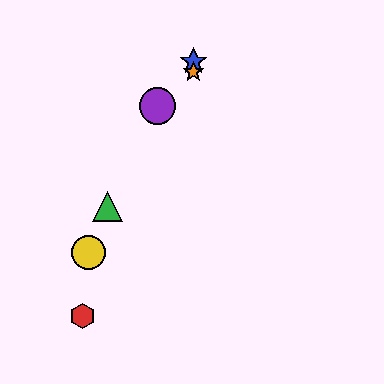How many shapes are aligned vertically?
2 shapes (the blue star, the orange star) are aligned vertically.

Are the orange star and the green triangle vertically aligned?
No, the orange star is at x≈193 and the green triangle is at x≈107.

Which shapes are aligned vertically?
The blue star, the orange star are aligned vertically.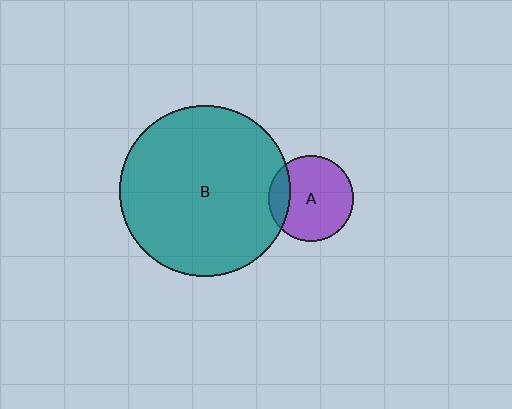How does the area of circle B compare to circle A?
Approximately 4.0 times.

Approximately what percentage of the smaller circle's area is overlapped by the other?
Approximately 15%.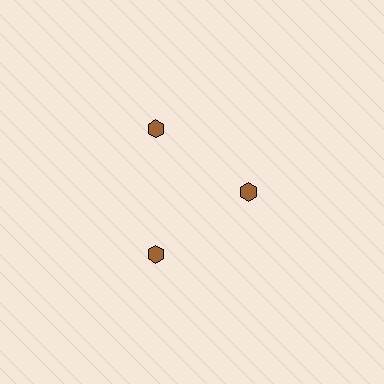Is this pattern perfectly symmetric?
No. The 3 brown hexagons are arranged in a ring, but one element near the 3 o'clock position is pulled inward toward the center, breaking the 3-fold rotational symmetry.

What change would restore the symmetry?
The symmetry would be restored by moving it outward, back onto the ring so that all 3 hexagons sit at equal angles and equal distance from the center.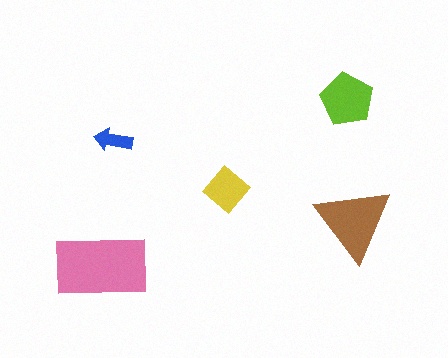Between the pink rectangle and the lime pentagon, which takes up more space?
The pink rectangle.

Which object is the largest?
The pink rectangle.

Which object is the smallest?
The blue arrow.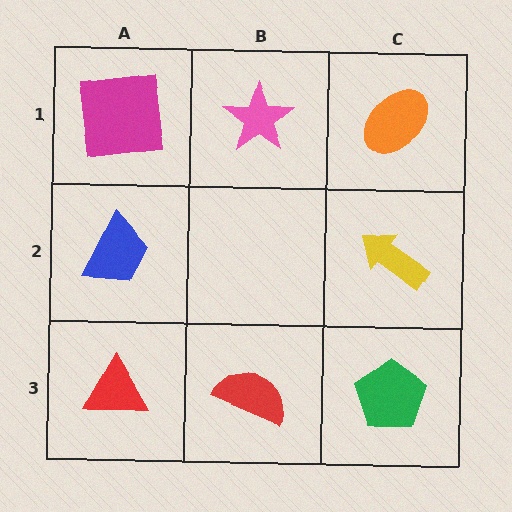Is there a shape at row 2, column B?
No, that cell is empty.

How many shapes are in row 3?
3 shapes.